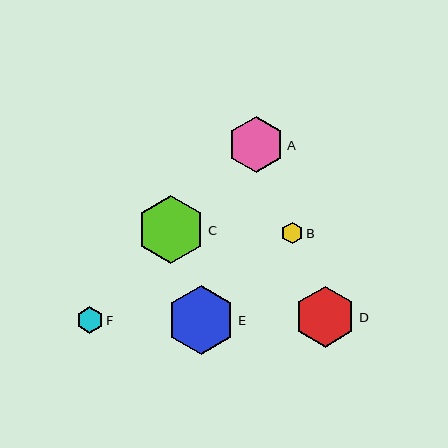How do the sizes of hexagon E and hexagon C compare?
Hexagon E and hexagon C are approximately the same size.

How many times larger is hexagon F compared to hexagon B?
Hexagon F is approximately 1.2 times the size of hexagon B.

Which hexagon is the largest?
Hexagon E is the largest with a size of approximately 69 pixels.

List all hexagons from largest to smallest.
From largest to smallest: E, C, D, A, F, B.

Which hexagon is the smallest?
Hexagon B is the smallest with a size of approximately 22 pixels.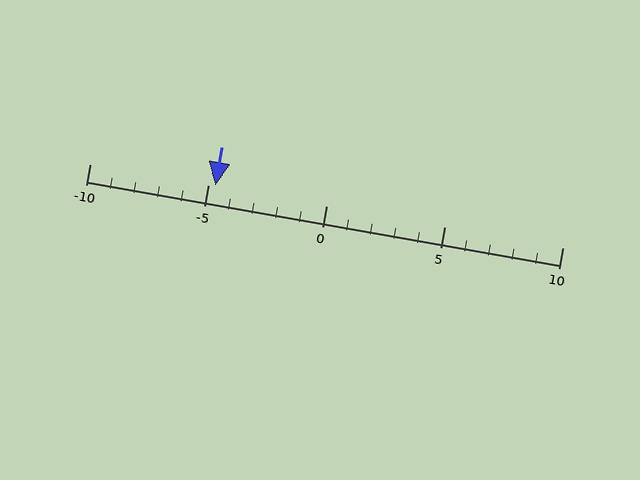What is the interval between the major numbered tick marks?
The major tick marks are spaced 5 units apart.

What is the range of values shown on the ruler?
The ruler shows values from -10 to 10.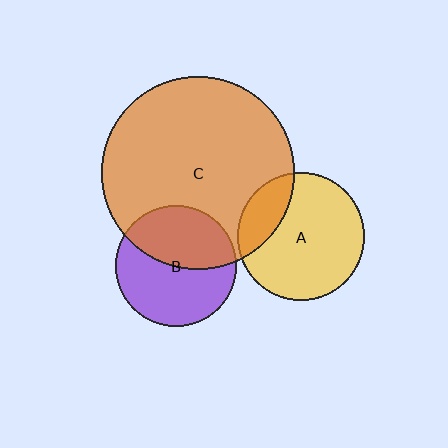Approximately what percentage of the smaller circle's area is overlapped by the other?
Approximately 20%.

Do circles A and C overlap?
Yes.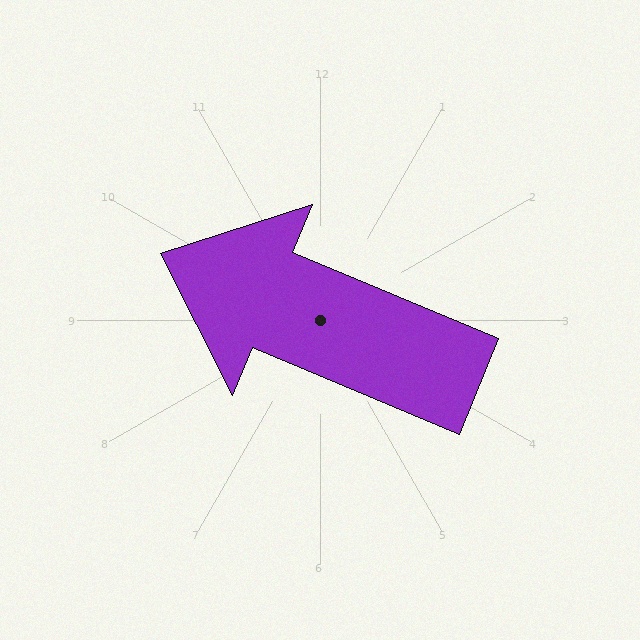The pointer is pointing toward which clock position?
Roughly 10 o'clock.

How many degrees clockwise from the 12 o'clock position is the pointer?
Approximately 293 degrees.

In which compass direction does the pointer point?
Northwest.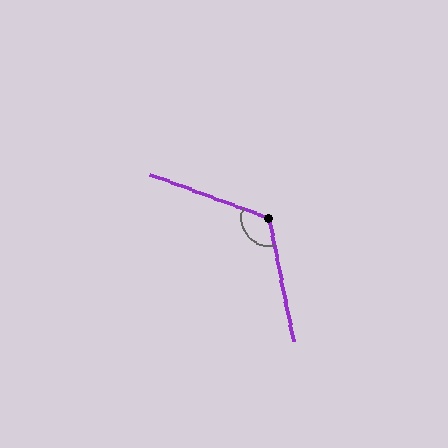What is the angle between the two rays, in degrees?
Approximately 120 degrees.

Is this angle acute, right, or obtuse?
It is obtuse.